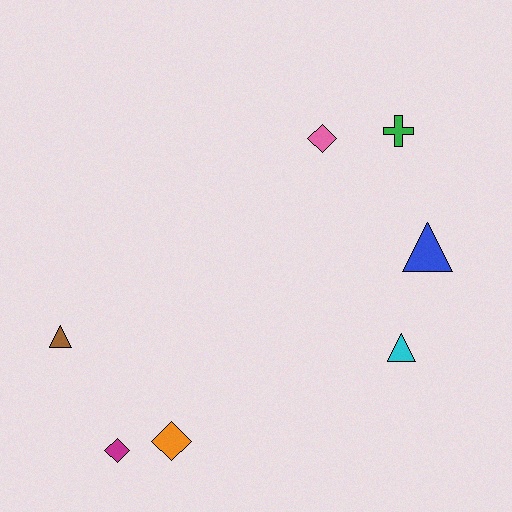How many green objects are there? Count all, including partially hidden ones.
There is 1 green object.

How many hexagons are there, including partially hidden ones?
There are no hexagons.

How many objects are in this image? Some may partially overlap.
There are 7 objects.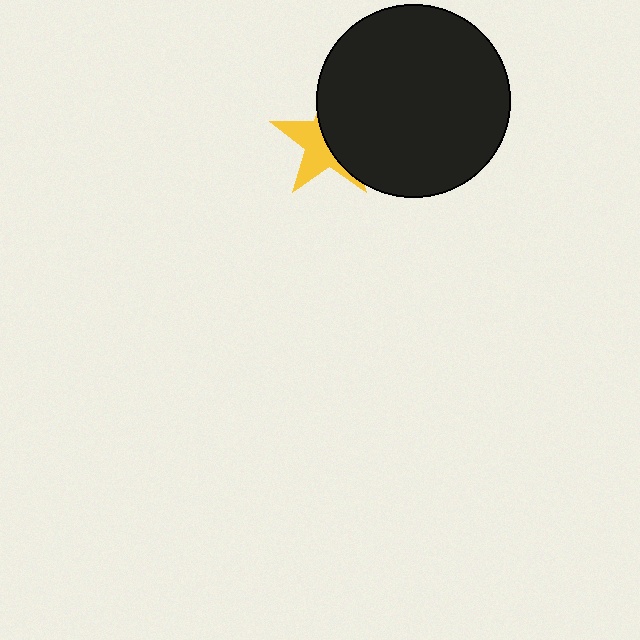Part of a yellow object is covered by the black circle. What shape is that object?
It is a star.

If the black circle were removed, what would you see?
You would see the complete yellow star.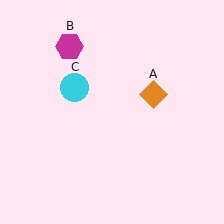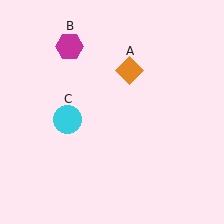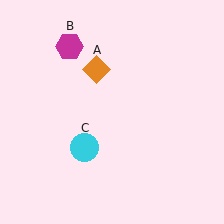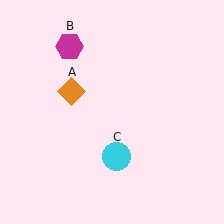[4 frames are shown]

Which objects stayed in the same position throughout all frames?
Magenta hexagon (object B) remained stationary.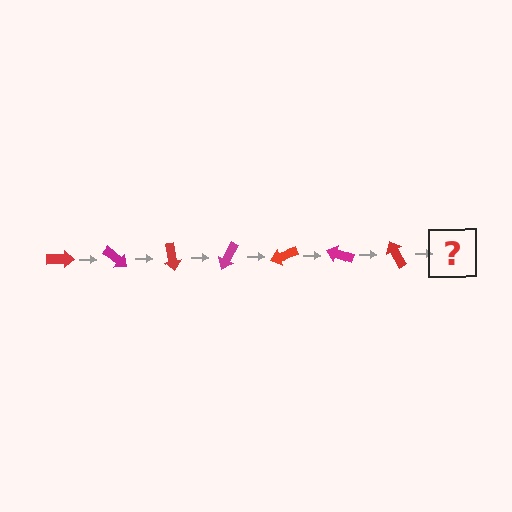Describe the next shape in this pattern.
It should be a magenta arrow, rotated 280 degrees from the start.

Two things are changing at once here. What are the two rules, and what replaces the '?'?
The two rules are that it rotates 40 degrees each step and the color cycles through red and magenta. The '?' should be a magenta arrow, rotated 280 degrees from the start.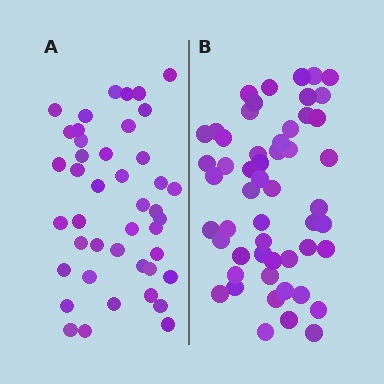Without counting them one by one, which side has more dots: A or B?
Region B (the right region) has more dots.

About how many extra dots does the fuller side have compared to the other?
Region B has roughly 10 or so more dots than region A.